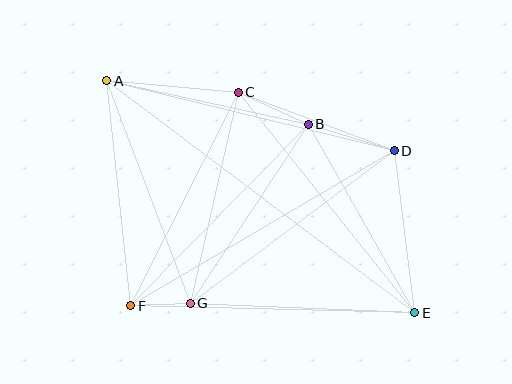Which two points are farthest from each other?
Points A and E are farthest from each other.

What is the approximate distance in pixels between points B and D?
The distance between B and D is approximately 90 pixels.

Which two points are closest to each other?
Points F and G are closest to each other.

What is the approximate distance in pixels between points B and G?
The distance between B and G is approximately 214 pixels.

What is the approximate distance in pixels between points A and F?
The distance between A and F is approximately 226 pixels.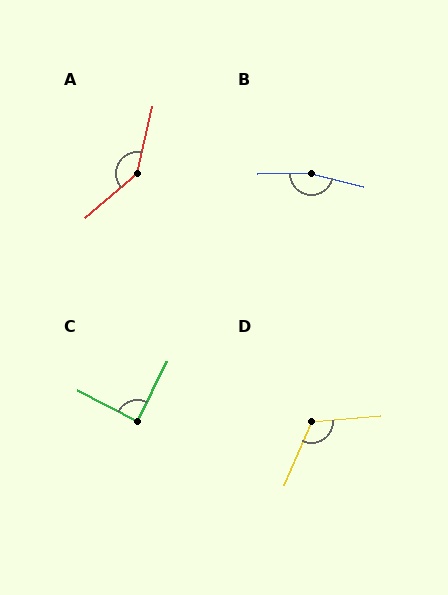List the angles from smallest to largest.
C (89°), D (118°), A (144°), B (166°).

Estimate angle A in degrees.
Approximately 144 degrees.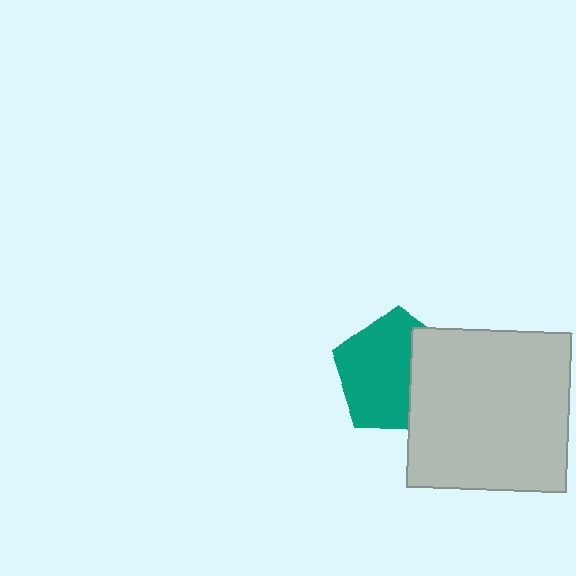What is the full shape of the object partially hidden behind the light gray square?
The partially hidden object is a teal pentagon.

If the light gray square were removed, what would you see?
You would see the complete teal pentagon.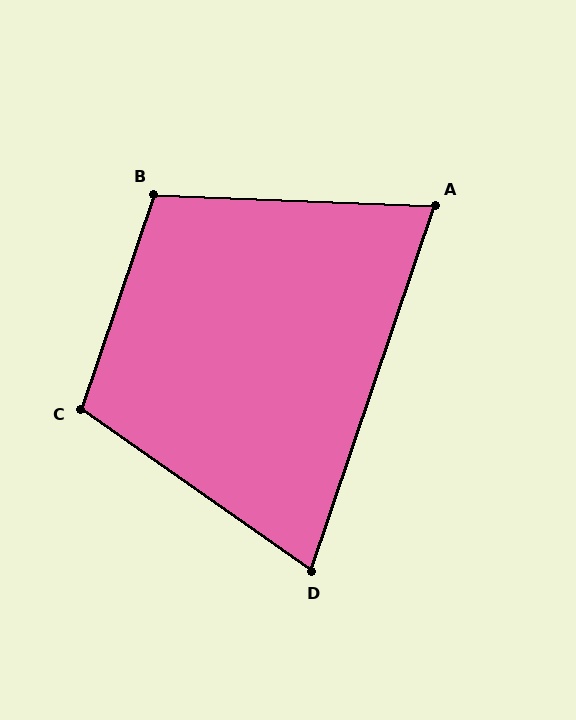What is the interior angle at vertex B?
Approximately 106 degrees (obtuse).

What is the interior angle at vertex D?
Approximately 74 degrees (acute).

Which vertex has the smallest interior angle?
A, at approximately 74 degrees.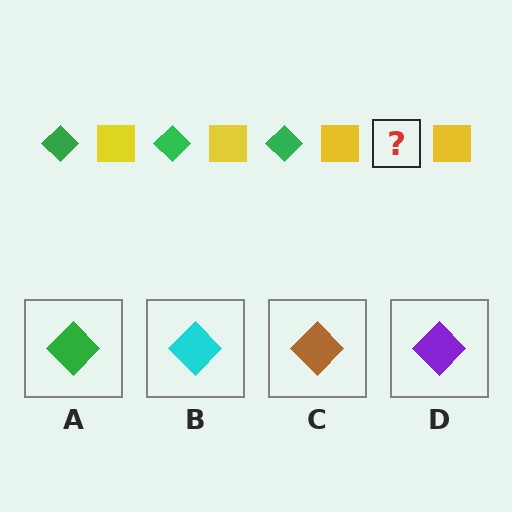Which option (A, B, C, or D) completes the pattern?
A.